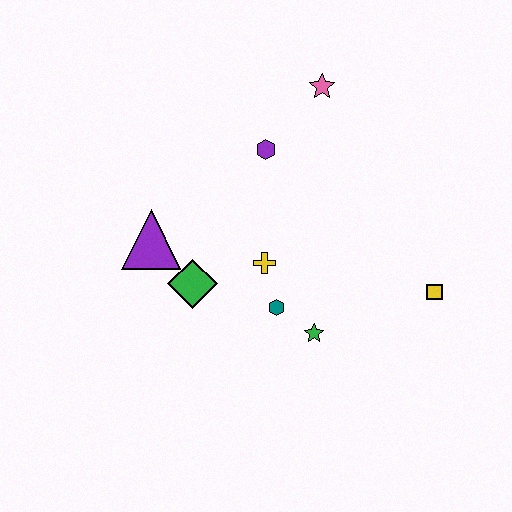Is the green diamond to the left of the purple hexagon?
Yes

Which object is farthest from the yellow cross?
The pink star is farthest from the yellow cross.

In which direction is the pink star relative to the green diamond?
The pink star is above the green diamond.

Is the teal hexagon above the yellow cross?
No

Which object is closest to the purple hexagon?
The pink star is closest to the purple hexagon.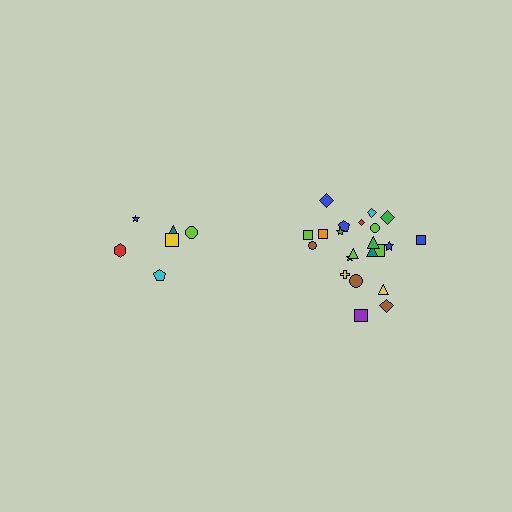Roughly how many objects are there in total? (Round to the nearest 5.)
Roughly 30 objects in total.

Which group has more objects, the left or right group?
The right group.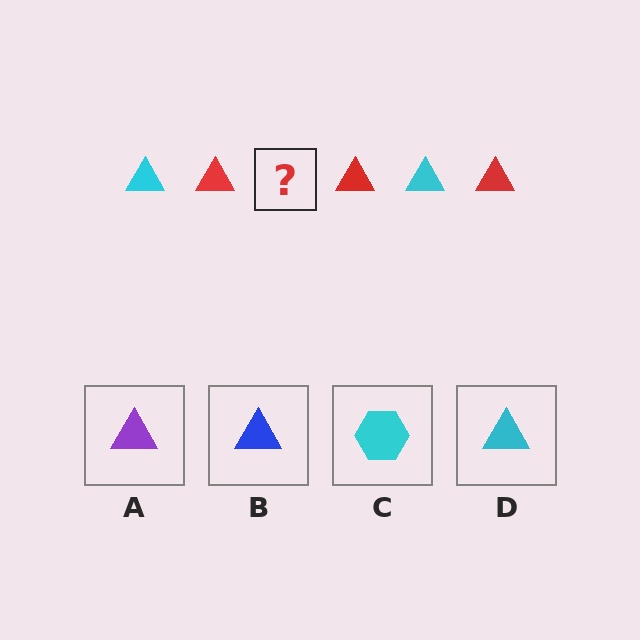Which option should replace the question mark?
Option D.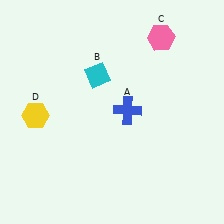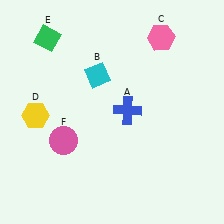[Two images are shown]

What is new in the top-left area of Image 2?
A green diamond (E) was added in the top-left area of Image 2.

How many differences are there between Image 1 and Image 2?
There are 2 differences between the two images.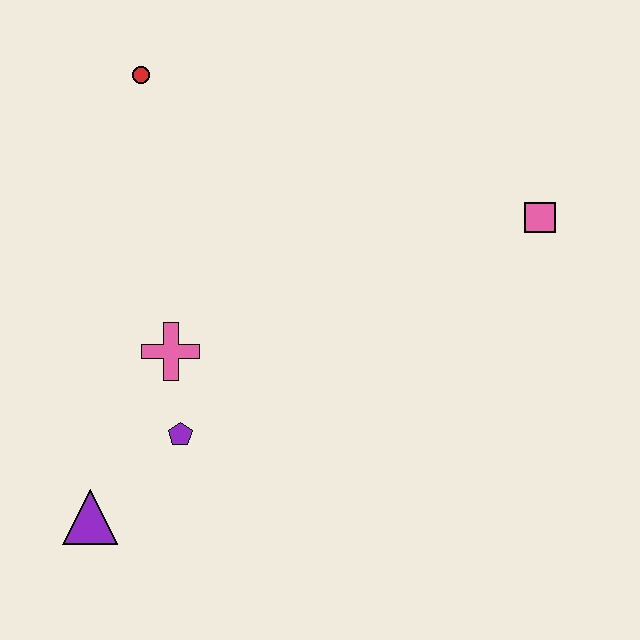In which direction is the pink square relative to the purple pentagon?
The pink square is to the right of the purple pentagon.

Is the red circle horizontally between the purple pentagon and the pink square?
No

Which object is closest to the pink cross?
The purple pentagon is closest to the pink cross.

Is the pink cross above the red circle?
No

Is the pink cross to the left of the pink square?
Yes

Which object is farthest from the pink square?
The purple triangle is farthest from the pink square.